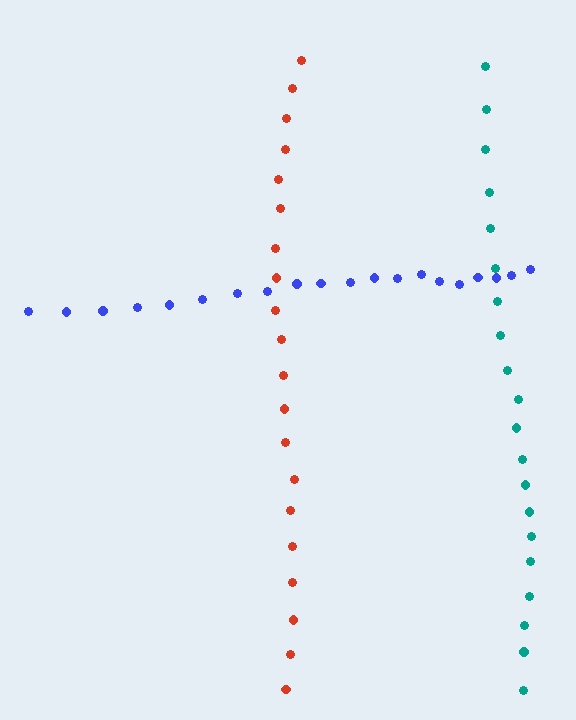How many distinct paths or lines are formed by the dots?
There are 3 distinct paths.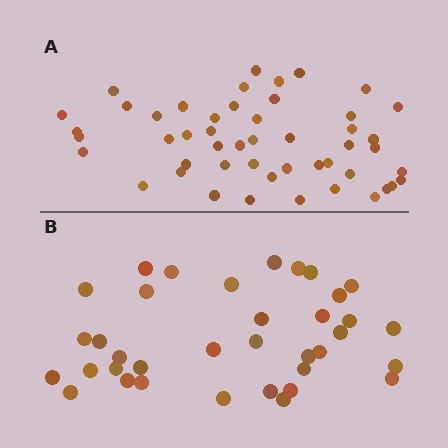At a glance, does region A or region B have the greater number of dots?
Region A (the top region) has more dots.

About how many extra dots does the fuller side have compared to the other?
Region A has approximately 15 more dots than region B.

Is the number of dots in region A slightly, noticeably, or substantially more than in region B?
Region A has noticeably more, but not dramatically so. The ratio is roughly 1.4 to 1.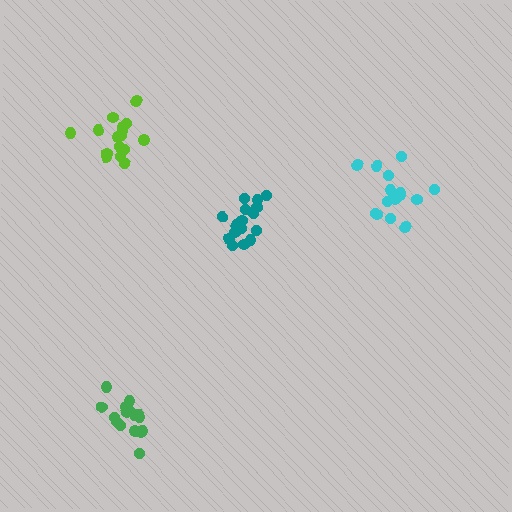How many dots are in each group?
Group 1: 16 dots, Group 2: 16 dots, Group 3: 17 dots, Group 4: 15 dots (64 total).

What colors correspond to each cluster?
The clusters are colored: teal, green, lime, cyan.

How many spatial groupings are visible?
There are 4 spatial groupings.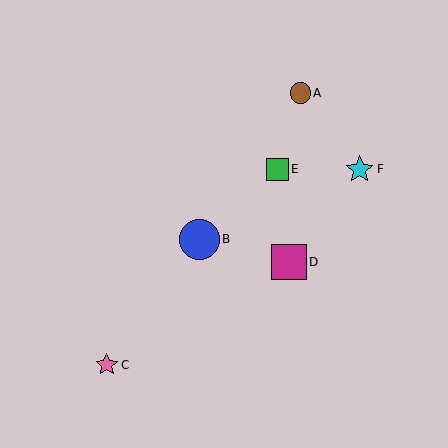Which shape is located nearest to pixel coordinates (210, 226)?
The blue circle (labeled B) at (200, 239) is nearest to that location.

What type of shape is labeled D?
Shape D is a magenta square.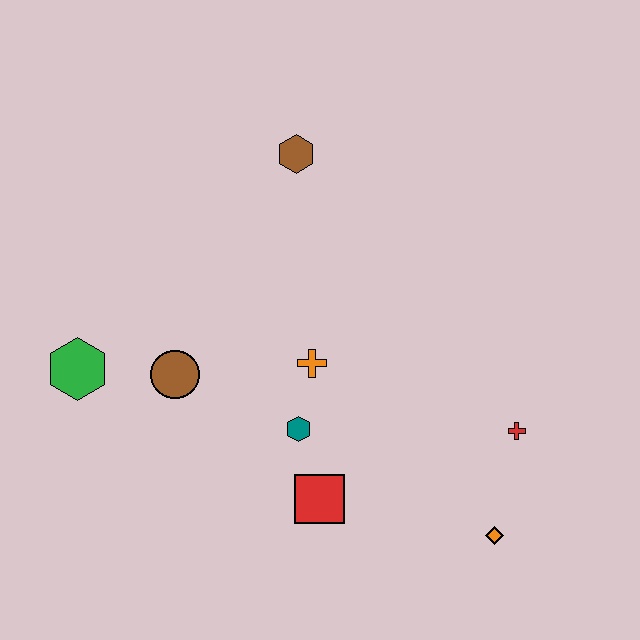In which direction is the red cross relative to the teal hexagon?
The red cross is to the right of the teal hexagon.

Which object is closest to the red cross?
The orange diamond is closest to the red cross.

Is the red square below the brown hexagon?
Yes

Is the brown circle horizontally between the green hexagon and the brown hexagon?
Yes